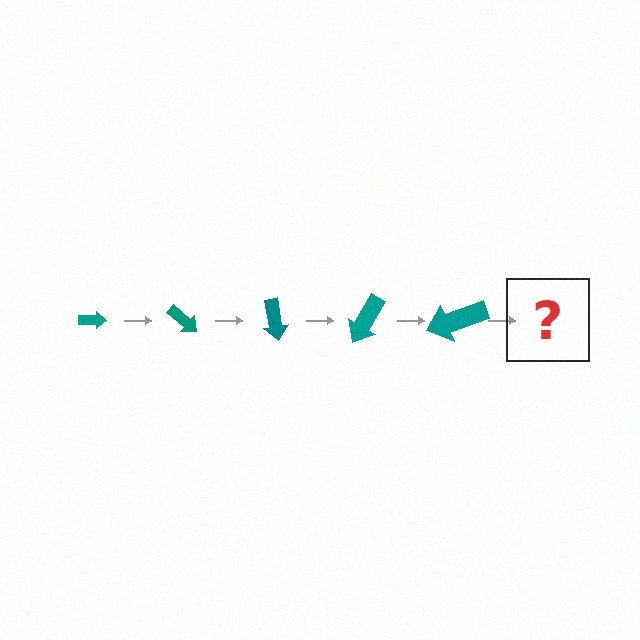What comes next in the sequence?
The next element should be an arrow, larger than the previous one and rotated 200 degrees from the start.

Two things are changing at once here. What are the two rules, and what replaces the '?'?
The two rules are that the arrow grows larger each step and it rotates 40 degrees each step. The '?' should be an arrow, larger than the previous one and rotated 200 degrees from the start.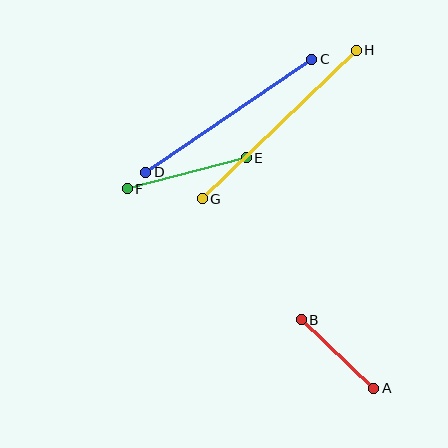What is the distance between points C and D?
The distance is approximately 201 pixels.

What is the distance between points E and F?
The distance is approximately 123 pixels.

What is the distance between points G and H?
The distance is approximately 214 pixels.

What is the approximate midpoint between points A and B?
The midpoint is at approximately (337, 354) pixels.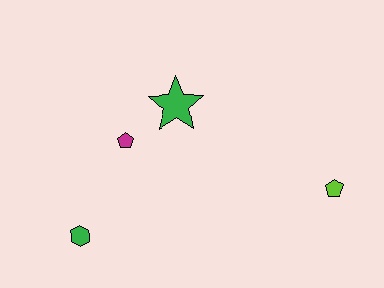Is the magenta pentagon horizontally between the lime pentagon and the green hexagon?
Yes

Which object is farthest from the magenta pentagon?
The lime pentagon is farthest from the magenta pentagon.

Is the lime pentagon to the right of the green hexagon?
Yes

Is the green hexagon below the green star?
Yes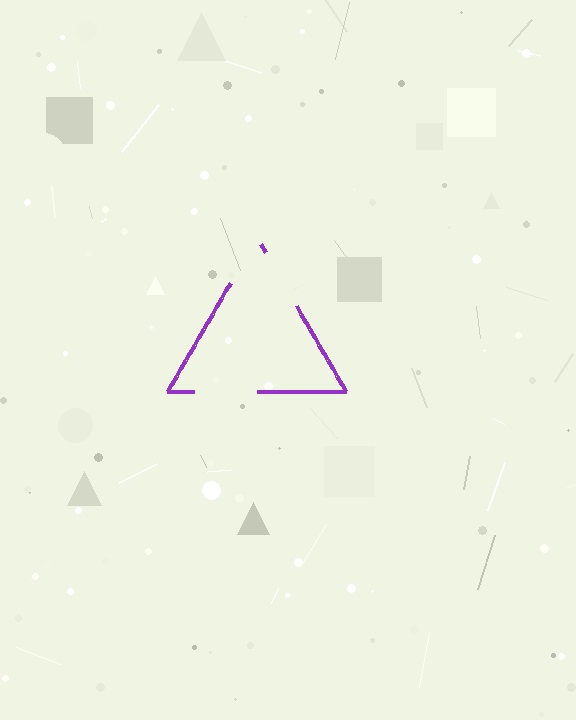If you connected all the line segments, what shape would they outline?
They would outline a triangle.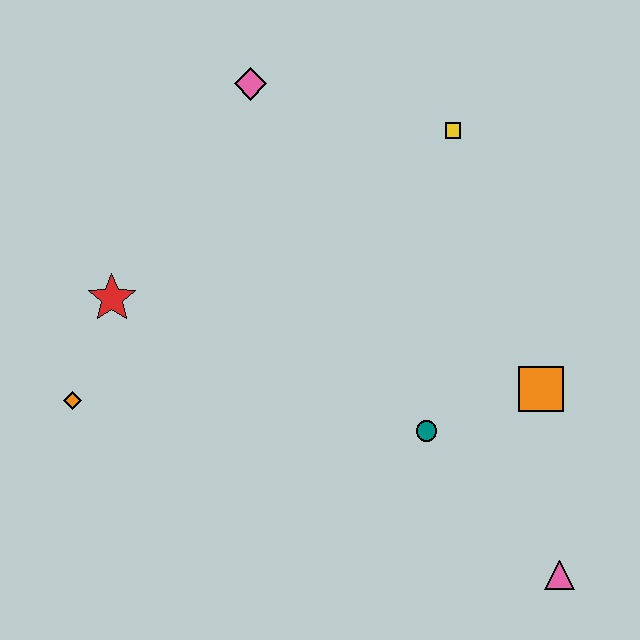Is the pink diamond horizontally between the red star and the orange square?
Yes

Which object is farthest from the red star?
The pink triangle is farthest from the red star.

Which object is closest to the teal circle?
The orange square is closest to the teal circle.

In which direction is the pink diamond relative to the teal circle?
The pink diamond is above the teal circle.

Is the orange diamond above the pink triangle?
Yes